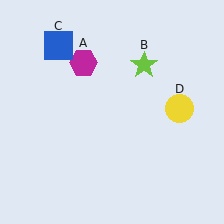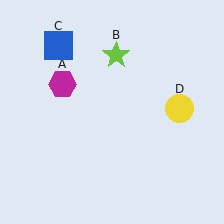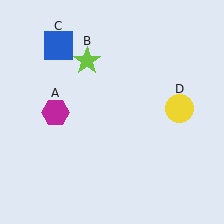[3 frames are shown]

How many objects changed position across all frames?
2 objects changed position: magenta hexagon (object A), lime star (object B).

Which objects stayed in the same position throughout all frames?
Blue square (object C) and yellow circle (object D) remained stationary.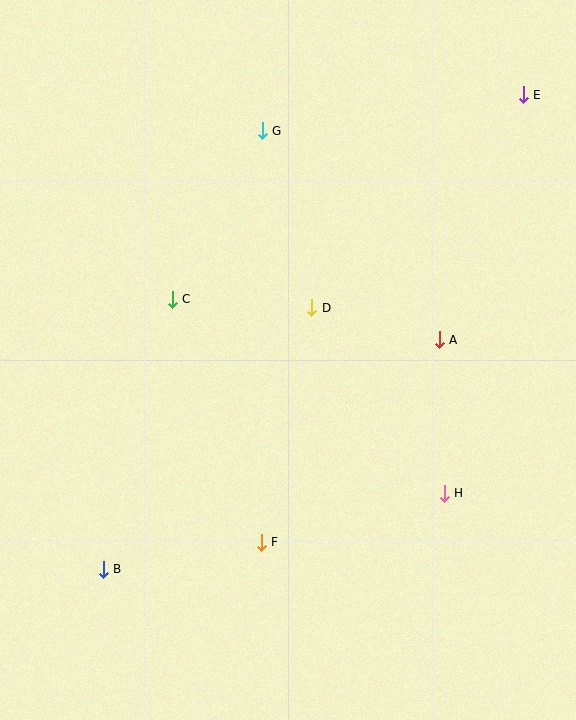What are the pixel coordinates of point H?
Point H is at (444, 493).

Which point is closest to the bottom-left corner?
Point B is closest to the bottom-left corner.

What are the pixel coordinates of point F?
Point F is at (261, 542).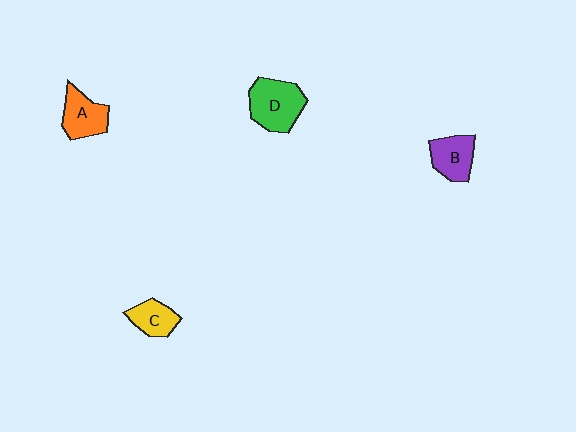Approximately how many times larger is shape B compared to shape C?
Approximately 1.2 times.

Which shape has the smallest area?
Shape C (yellow).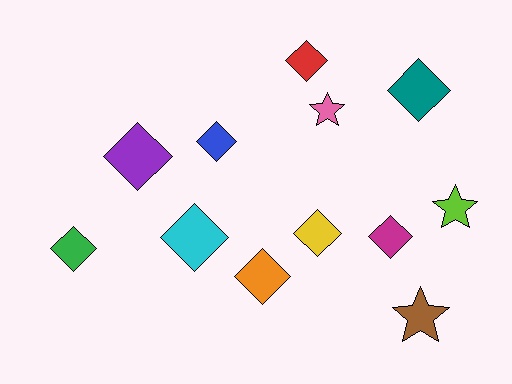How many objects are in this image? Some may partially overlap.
There are 12 objects.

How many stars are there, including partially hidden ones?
There are 3 stars.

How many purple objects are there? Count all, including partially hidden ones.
There is 1 purple object.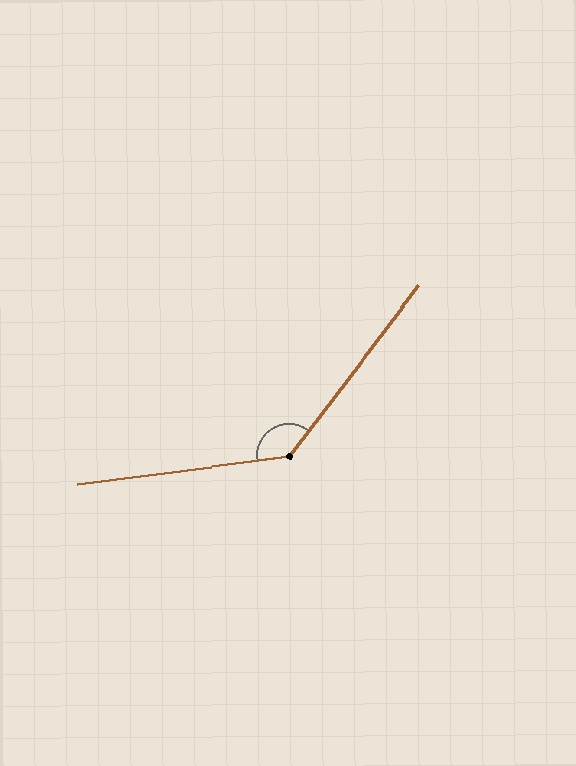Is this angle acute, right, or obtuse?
It is obtuse.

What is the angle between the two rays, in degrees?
Approximately 135 degrees.